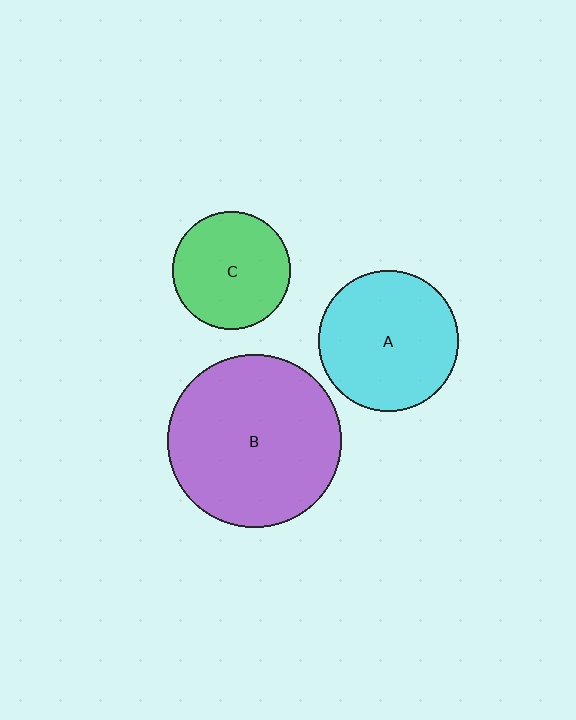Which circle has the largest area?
Circle B (purple).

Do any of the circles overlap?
No, none of the circles overlap.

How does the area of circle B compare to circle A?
Approximately 1.5 times.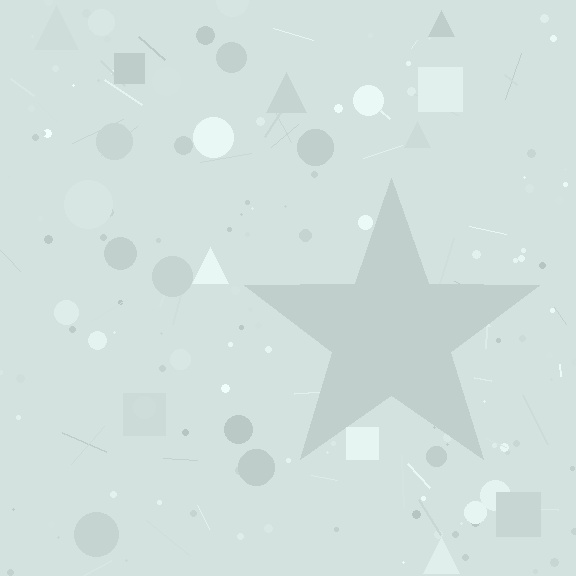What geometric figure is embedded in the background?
A star is embedded in the background.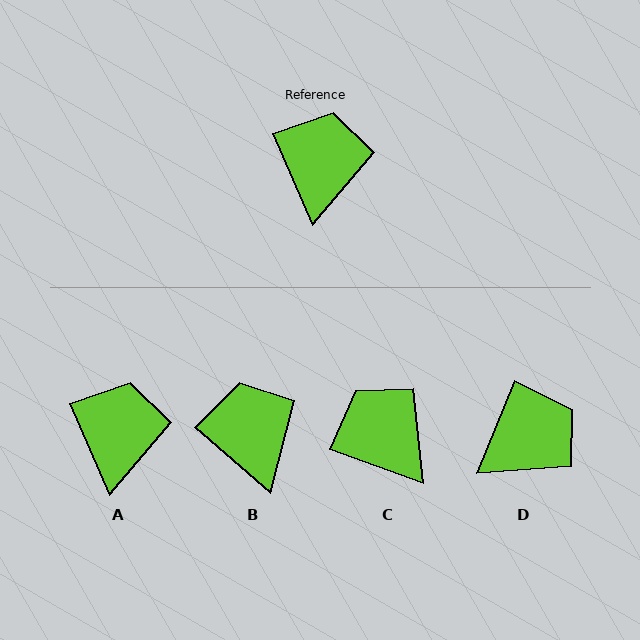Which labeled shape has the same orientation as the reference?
A.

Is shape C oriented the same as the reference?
No, it is off by about 47 degrees.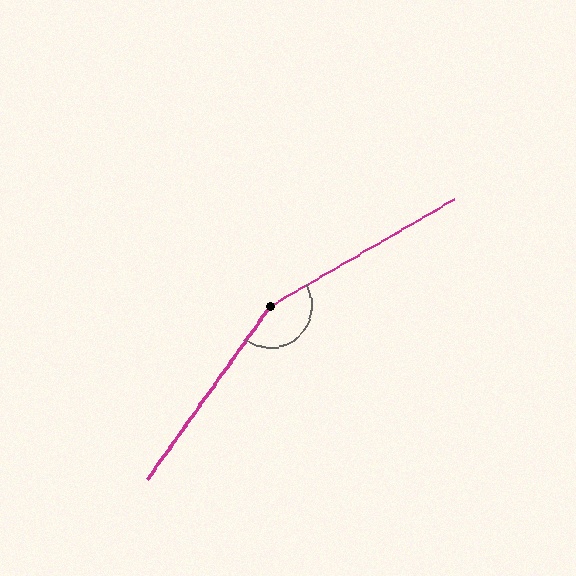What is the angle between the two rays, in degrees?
Approximately 155 degrees.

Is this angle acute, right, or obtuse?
It is obtuse.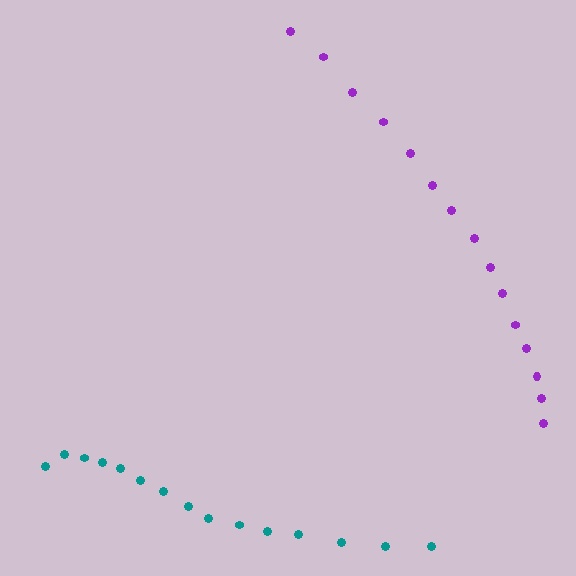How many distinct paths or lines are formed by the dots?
There are 2 distinct paths.